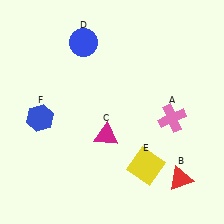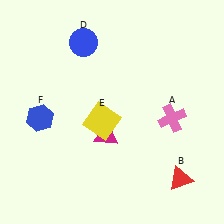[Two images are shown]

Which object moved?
The yellow square (E) moved up.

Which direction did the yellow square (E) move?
The yellow square (E) moved up.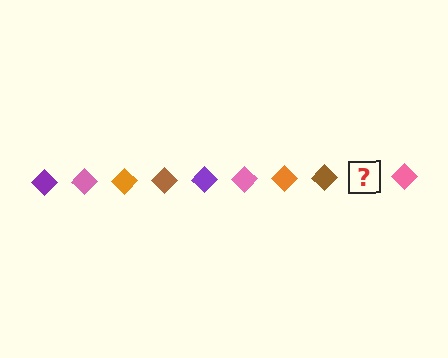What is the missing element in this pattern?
The missing element is a purple diamond.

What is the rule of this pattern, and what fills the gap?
The rule is that the pattern cycles through purple, pink, orange, brown diamonds. The gap should be filled with a purple diamond.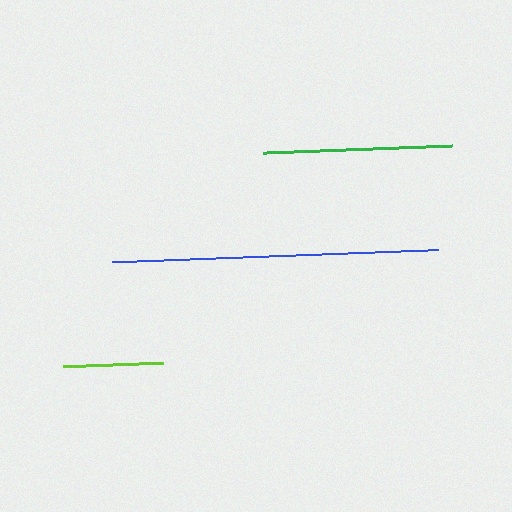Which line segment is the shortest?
The lime line is the shortest at approximately 99 pixels.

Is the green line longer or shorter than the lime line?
The green line is longer than the lime line.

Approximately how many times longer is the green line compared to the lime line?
The green line is approximately 1.9 times the length of the lime line.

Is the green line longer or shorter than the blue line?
The blue line is longer than the green line.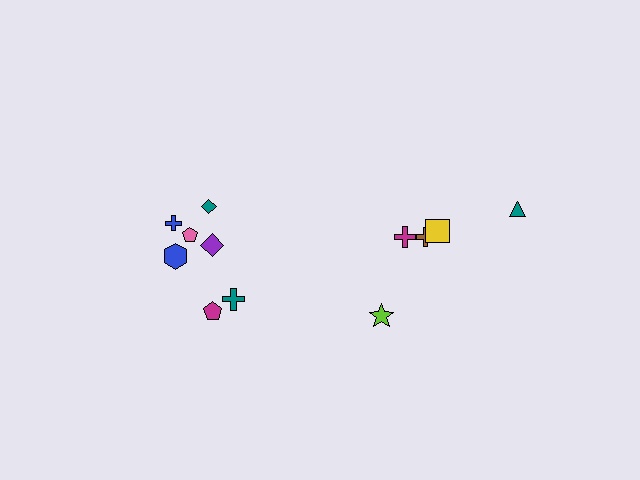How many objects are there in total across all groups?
There are 12 objects.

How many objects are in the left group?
There are 7 objects.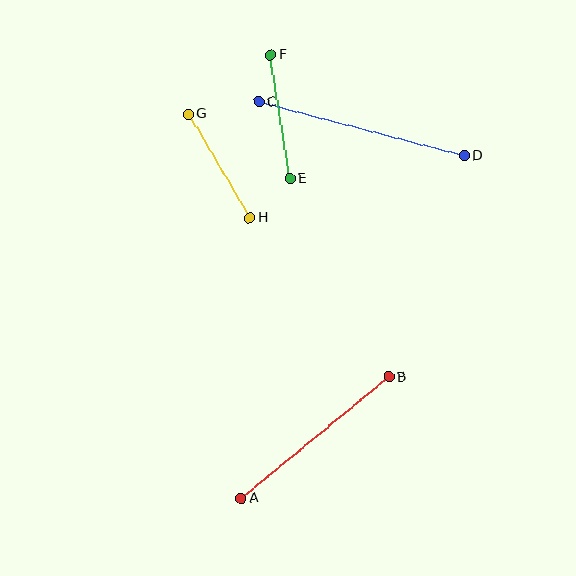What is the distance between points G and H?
The distance is approximately 121 pixels.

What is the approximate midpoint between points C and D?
The midpoint is at approximately (361, 129) pixels.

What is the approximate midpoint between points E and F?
The midpoint is at approximately (280, 117) pixels.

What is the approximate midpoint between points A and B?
The midpoint is at approximately (315, 438) pixels.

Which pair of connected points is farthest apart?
Points C and D are farthest apart.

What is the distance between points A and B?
The distance is approximately 191 pixels.